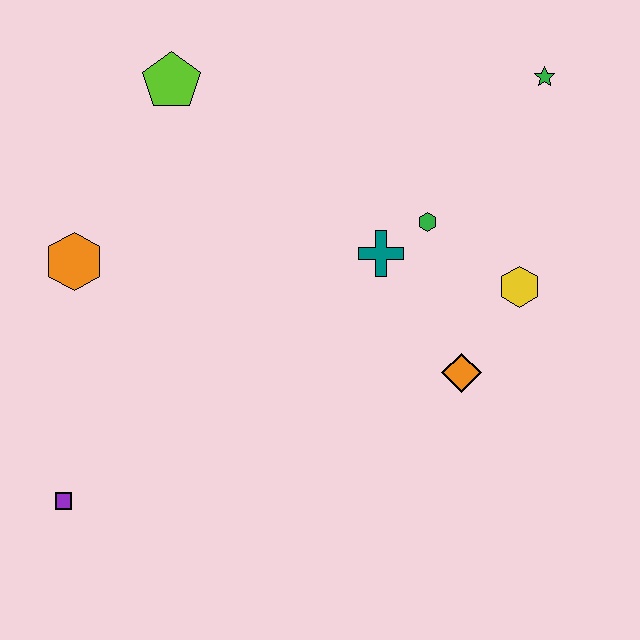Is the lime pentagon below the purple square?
No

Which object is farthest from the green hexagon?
The purple square is farthest from the green hexagon.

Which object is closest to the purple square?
The orange hexagon is closest to the purple square.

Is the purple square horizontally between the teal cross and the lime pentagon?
No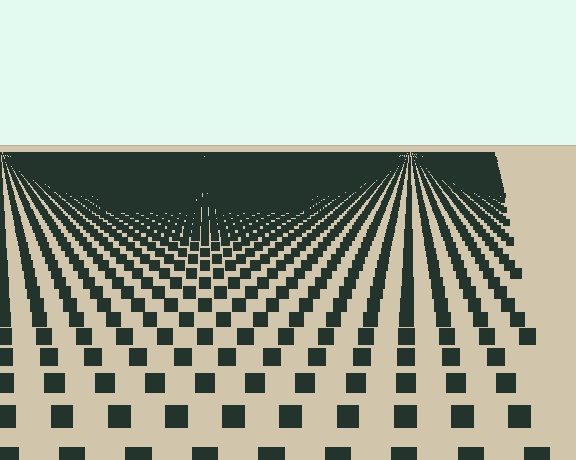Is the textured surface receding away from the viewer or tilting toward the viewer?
The surface is receding away from the viewer. Texture elements get smaller and denser toward the top.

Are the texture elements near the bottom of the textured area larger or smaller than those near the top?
Larger. Near the bottom, elements are closer to the viewer and appear at a bigger on-screen size.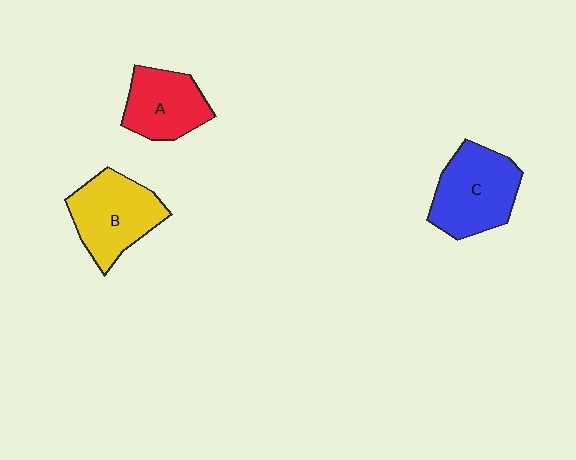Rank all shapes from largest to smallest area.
From largest to smallest: C (blue), B (yellow), A (red).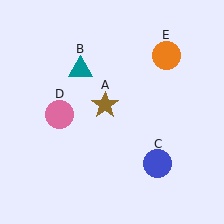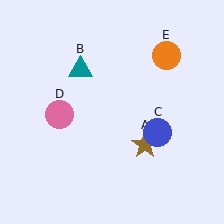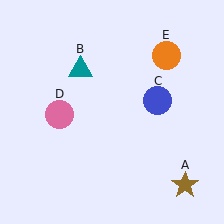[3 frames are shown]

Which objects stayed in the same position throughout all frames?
Teal triangle (object B) and pink circle (object D) and orange circle (object E) remained stationary.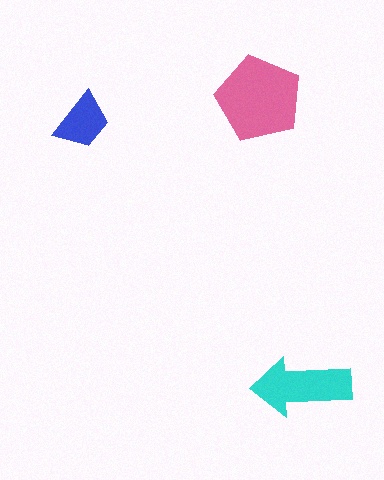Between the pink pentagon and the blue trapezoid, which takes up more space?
The pink pentagon.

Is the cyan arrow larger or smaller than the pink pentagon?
Smaller.